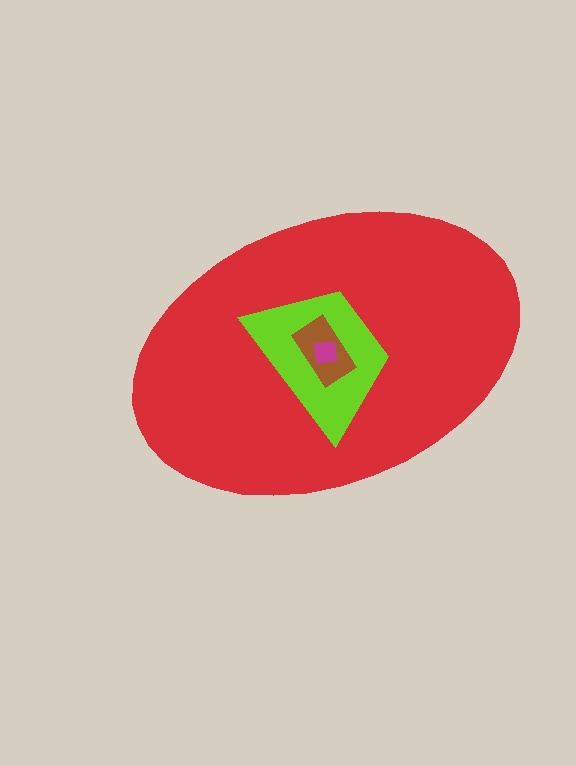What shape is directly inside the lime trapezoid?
The brown rectangle.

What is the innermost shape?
The magenta square.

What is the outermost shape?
The red ellipse.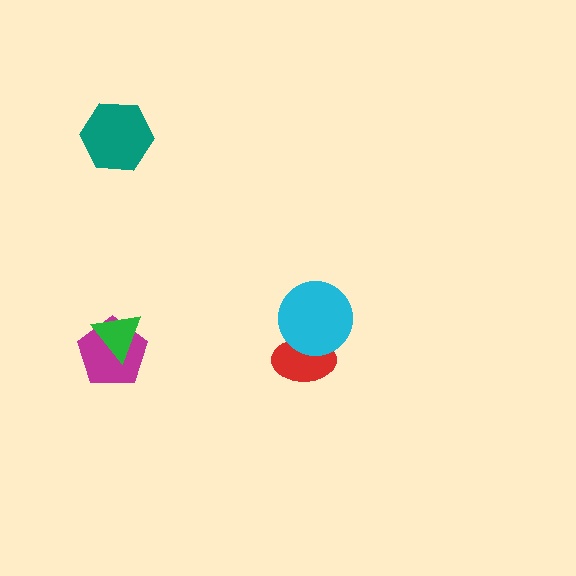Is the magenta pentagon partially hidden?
Yes, it is partially covered by another shape.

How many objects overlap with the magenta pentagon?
1 object overlaps with the magenta pentagon.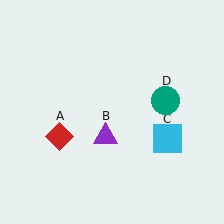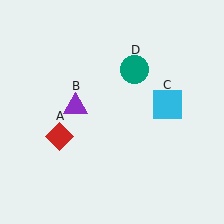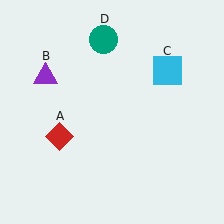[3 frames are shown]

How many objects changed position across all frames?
3 objects changed position: purple triangle (object B), cyan square (object C), teal circle (object D).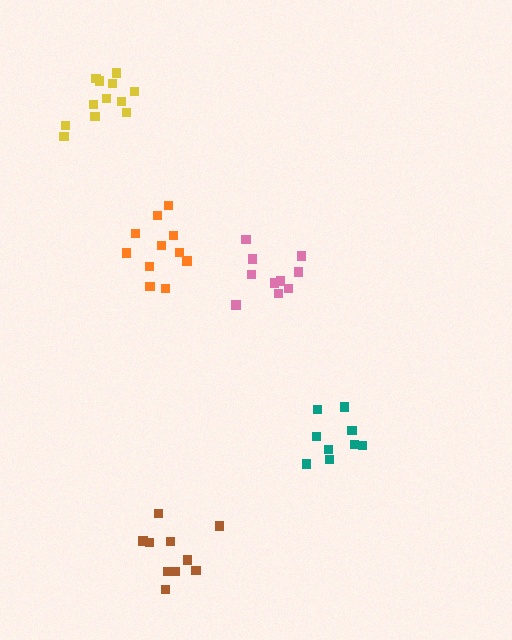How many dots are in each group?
Group 1: 11 dots, Group 2: 9 dots, Group 3: 11 dots, Group 4: 10 dots, Group 5: 12 dots (53 total).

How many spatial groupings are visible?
There are 5 spatial groupings.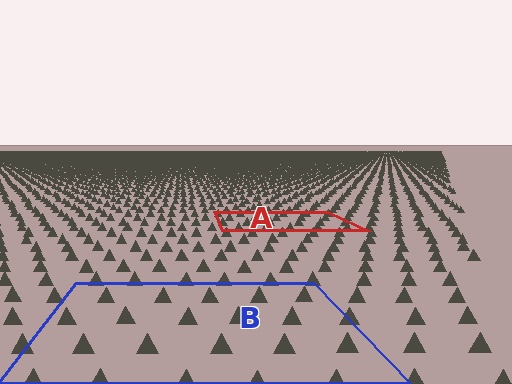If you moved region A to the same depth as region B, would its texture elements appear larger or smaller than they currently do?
They would appear larger. At a closer depth, the same texture elements are projected at a bigger on-screen size.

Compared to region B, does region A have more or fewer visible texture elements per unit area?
Region A has more texture elements per unit area — they are packed more densely because it is farther away.